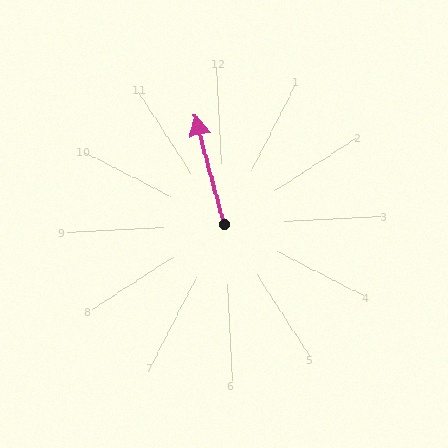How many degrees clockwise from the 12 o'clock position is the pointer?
Approximately 348 degrees.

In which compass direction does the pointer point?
North.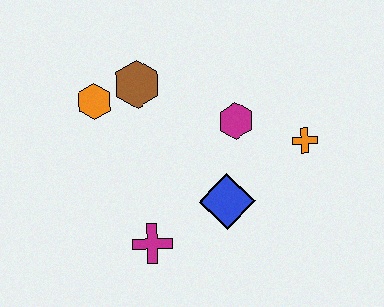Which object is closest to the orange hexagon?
The brown hexagon is closest to the orange hexagon.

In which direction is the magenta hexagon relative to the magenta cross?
The magenta hexagon is above the magenta cross.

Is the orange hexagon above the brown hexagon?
No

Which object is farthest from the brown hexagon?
The orange cross is farthest from the brown hexagon.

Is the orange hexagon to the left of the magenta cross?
Yes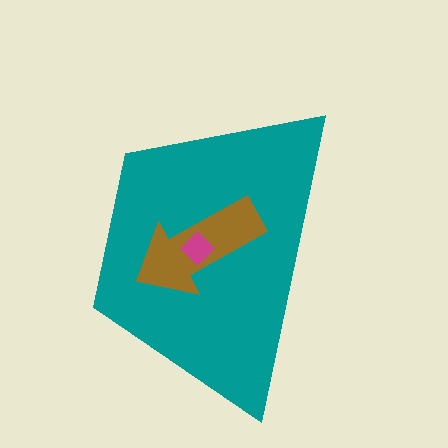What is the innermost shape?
The magenta diamond.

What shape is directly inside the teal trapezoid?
The brown arrow.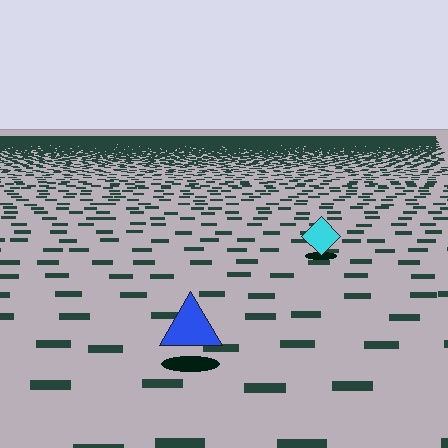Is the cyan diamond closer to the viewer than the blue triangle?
No. The blue triangle is closer — you can tell from the texture gradient: the ground texture is coarser near it.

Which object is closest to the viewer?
The blue triangle is closest. The texture marks near it are larger and more spread out.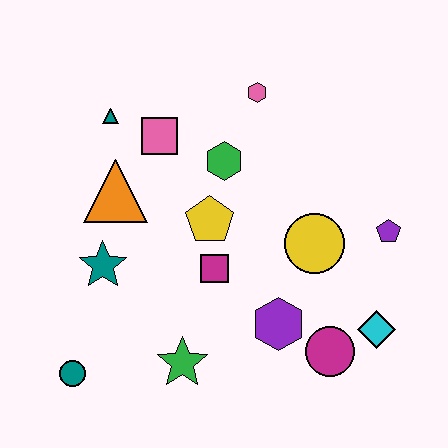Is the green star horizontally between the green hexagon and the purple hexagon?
No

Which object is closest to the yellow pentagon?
The magenta square is closest to the yellow pentagon.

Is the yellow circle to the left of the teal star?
No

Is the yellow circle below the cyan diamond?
No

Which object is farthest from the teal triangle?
The cyan diamond is farthest from the teal triangle.